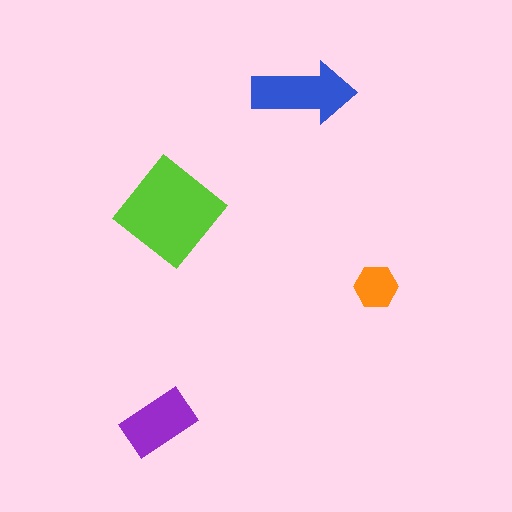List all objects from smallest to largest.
The orange hexagon, the purple rectangle, the blue arrow, the lime diamond.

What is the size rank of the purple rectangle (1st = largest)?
3rd.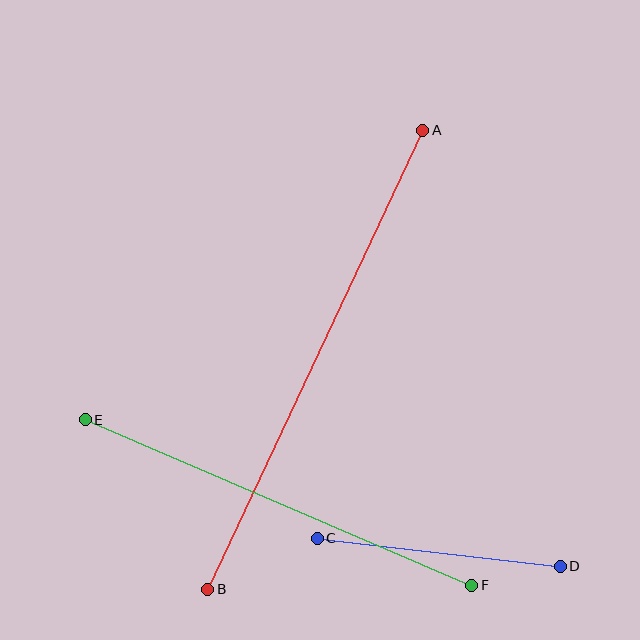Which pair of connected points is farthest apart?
Points A and B are farthest apart.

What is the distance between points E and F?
The distance is approximately 420 pixels.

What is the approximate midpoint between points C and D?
The midpoint is at approximately (439, 552) pixels.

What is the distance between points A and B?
The distance is approximately 507 pixels.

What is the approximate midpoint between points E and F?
The midpoint is at approximately (278, 502) pixels.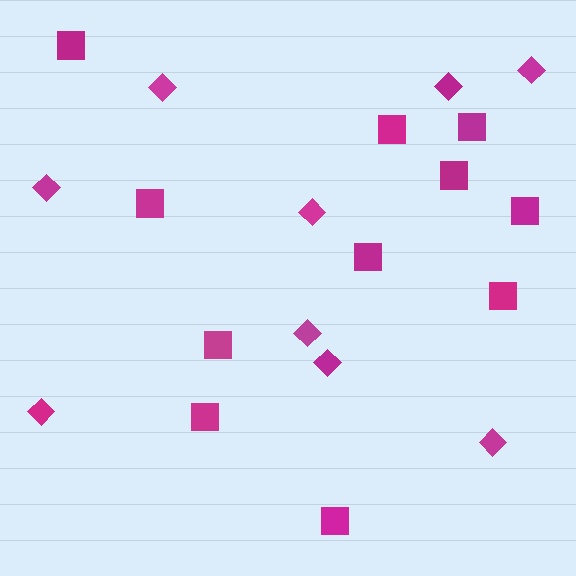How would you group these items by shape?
There are 2 groups: one group of squares (11) and one group of diamonds (9).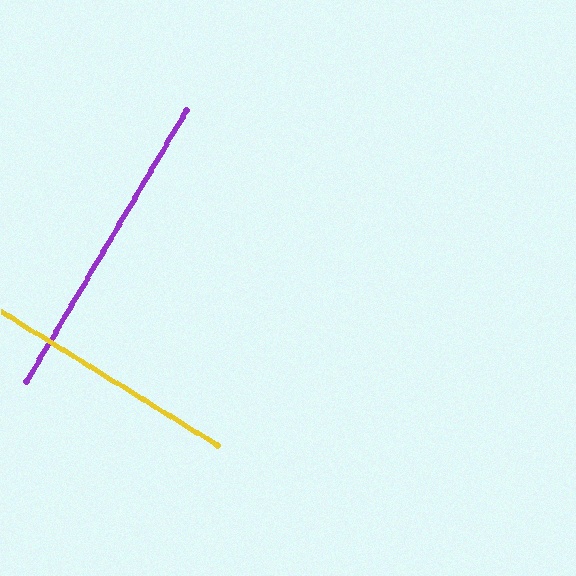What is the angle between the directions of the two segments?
Approximately 89 degrees.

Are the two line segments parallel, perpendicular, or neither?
Perpendicular — they meet at approximately 89°.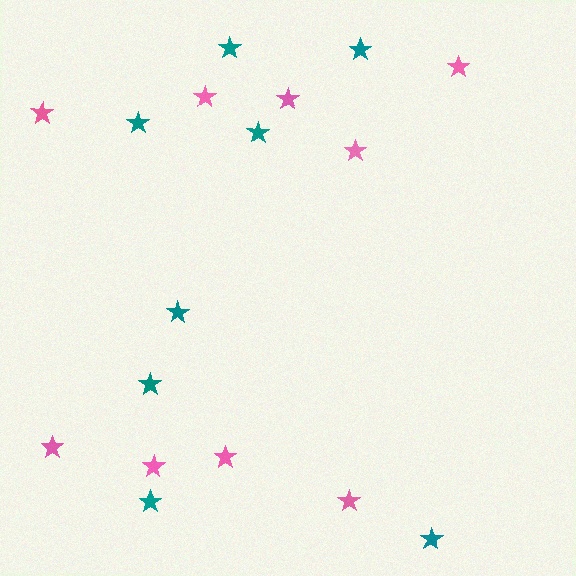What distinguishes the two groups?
There are 2 groups: one group of teal stars (8) and one group of pink stars (9).